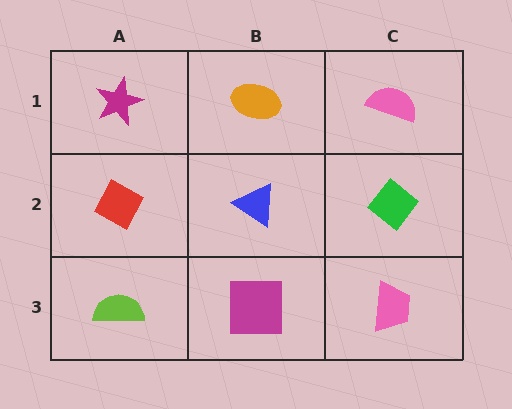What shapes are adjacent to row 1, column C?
A green diamond (row 2, column C), an orange ellipse (row 1, column B).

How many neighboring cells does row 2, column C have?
3.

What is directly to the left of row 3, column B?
A lime semicircle.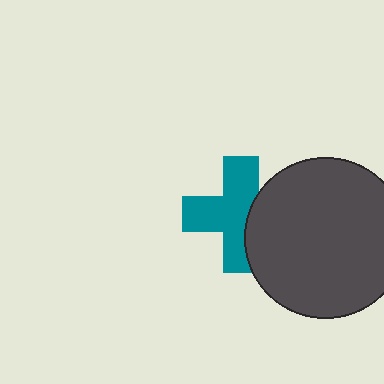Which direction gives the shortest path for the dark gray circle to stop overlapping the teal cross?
Moving right gives the shortest separation.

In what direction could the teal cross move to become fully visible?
The teal cross could move left. That would shift it out from behind the dark gray circle entirely.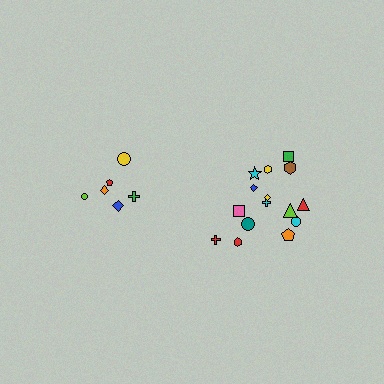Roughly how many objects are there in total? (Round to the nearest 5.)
Roughly 20 objects in total.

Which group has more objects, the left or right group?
The right group.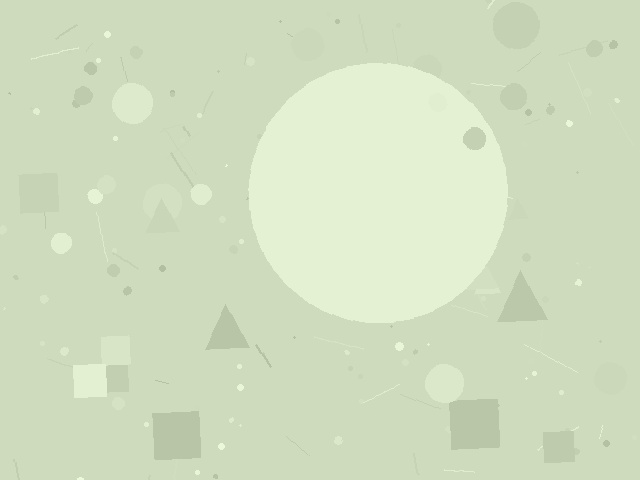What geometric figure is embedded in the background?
A circle is embedded in the background.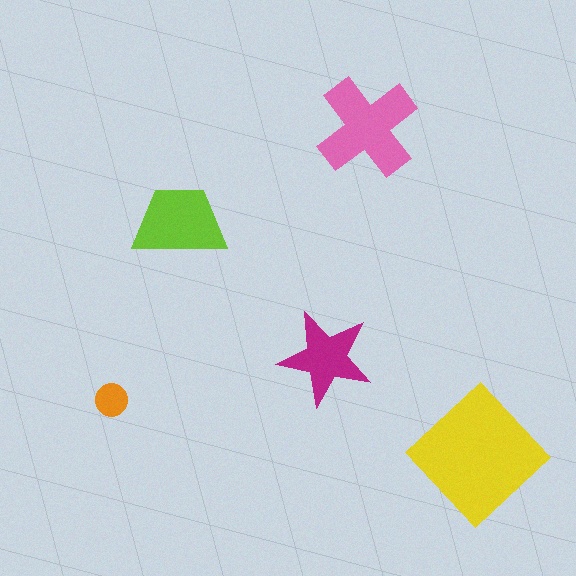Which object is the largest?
The yellow diamond.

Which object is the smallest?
The orange circle.